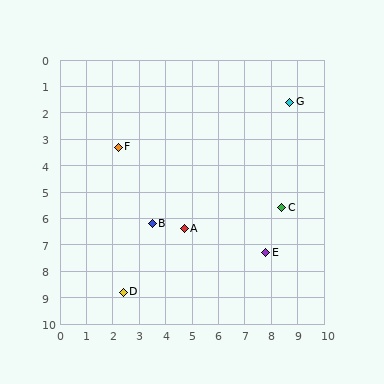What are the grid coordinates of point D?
Point D is at approximately (2.4, 8.8).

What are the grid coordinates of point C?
Point C is at approximately (8.4, 5.6).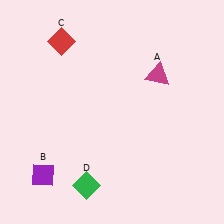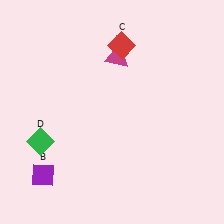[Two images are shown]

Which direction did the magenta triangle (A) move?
The magenta triangle (A) moved left.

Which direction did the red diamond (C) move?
The red diamond (C) moved right.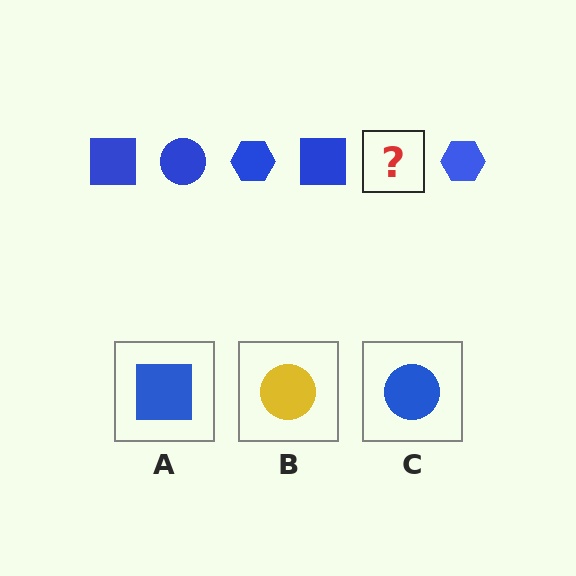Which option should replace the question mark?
Option C.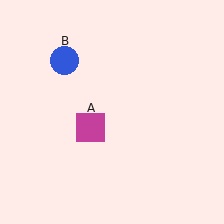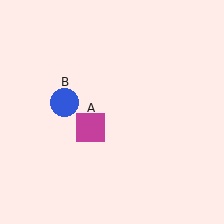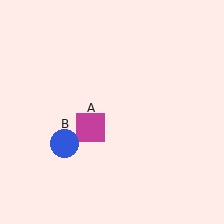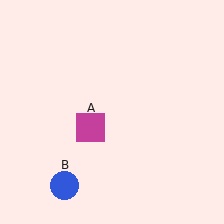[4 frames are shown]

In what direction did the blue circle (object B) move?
The blue circle (object B) moved down.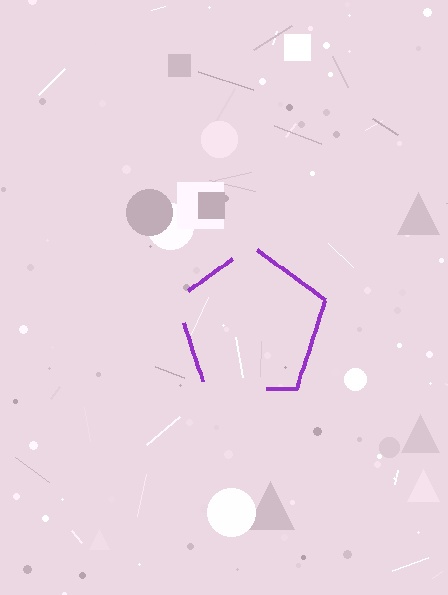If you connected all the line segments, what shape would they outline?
They would outline a pentagon.